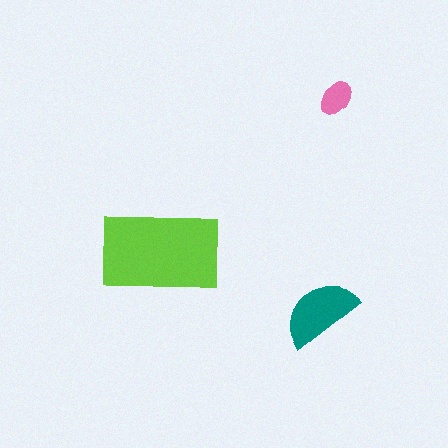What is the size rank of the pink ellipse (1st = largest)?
3rd.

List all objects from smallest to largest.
The pink ellipse, the teal semicircle, the lime rectangle.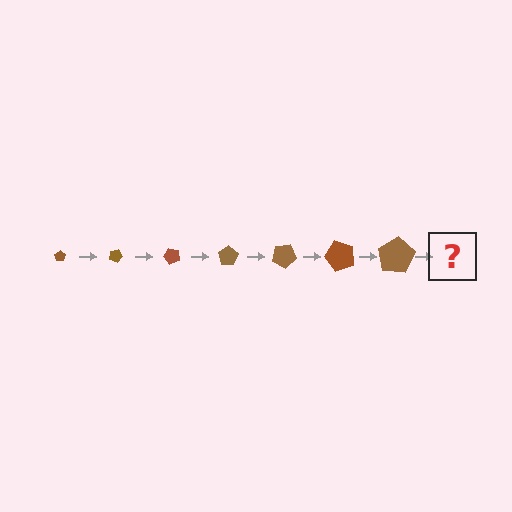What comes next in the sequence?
The next element should be a pentagon, larger than the previous one and rotated 175 degrees from the start.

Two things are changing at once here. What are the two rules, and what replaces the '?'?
The two rules are that the pentagon grows larger each step and it rotates 25 degrees each step. The '?' should be a pentagon, larger than the previous one and rotated 175 degrees from the start.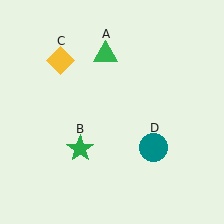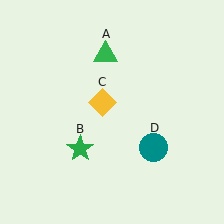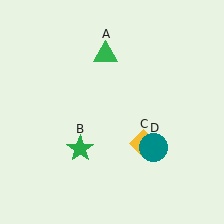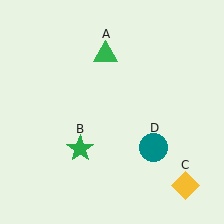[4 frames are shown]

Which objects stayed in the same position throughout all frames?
Green triangle (object A) and green star (object B) and teal circle (object D) remained stationary.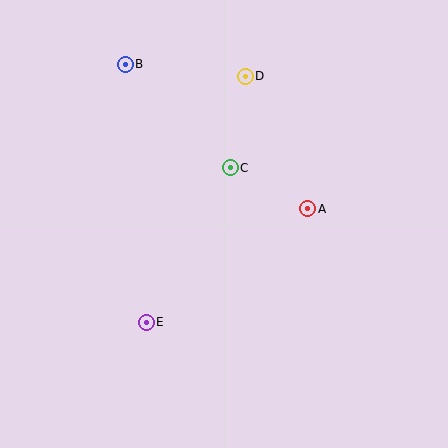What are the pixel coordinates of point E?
Point E is at (146, 323).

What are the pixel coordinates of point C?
Point C is at (230, 168).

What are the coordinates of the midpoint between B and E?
The midpoint between B and E is at (136, 193).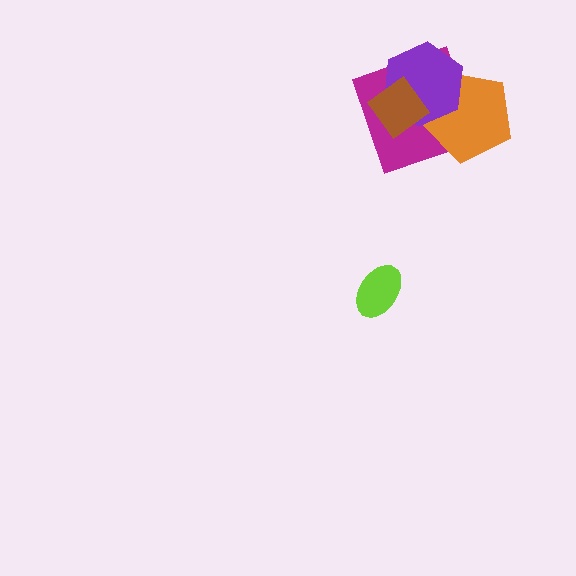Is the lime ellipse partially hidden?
No, no other shape covers it.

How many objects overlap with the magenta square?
3 objects overlap with the magenta square.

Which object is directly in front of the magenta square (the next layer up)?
The orange pentagon is directly in front of the magenta square.